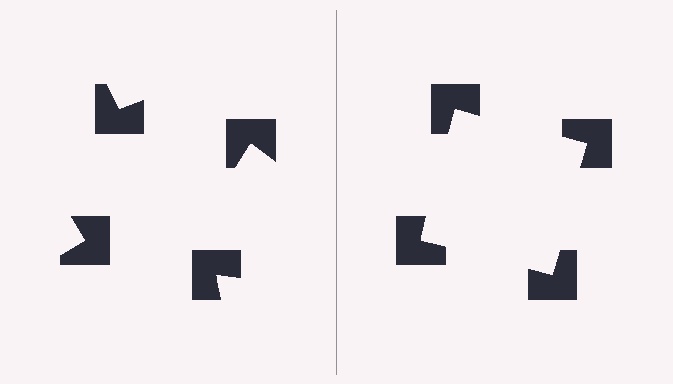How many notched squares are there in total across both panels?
8 — 4 on each side.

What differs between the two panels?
The notched squares are positioned identically on both sides; only the wedge orientations differ. On the right they align to a square; on the left they are misaligned.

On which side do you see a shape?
An illusory square appears on the right side. On the left side the wedge cuts are rotated, so no coherent shape forms.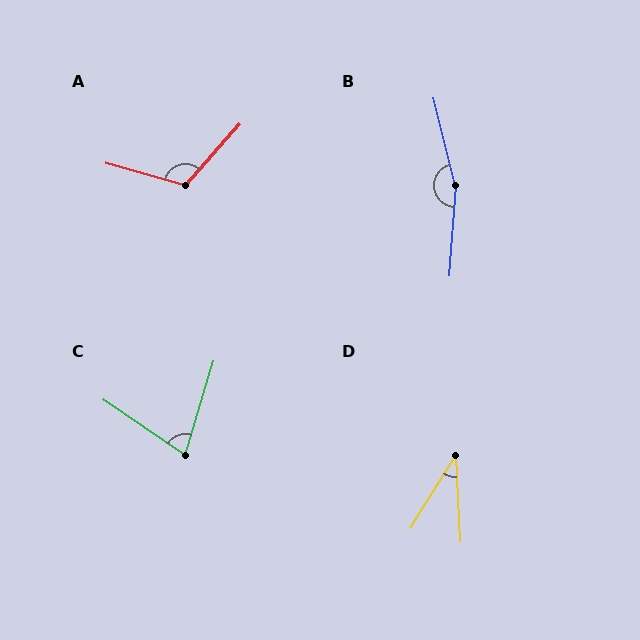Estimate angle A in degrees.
Approximately 116 degrees.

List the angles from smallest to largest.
D (35°), C (72°), A (116°), B (162°).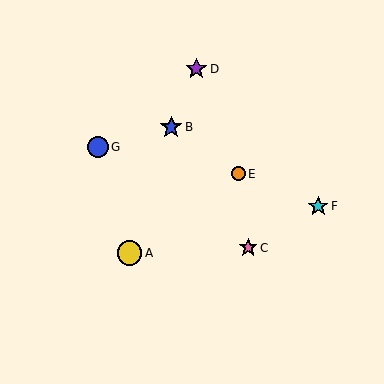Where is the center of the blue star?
The center of the blue star is at (171, 127).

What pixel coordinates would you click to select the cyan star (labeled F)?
Click at (318, 206) to select the cyan star F.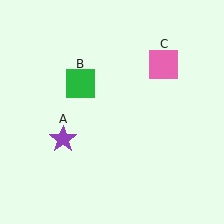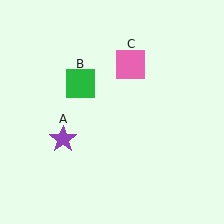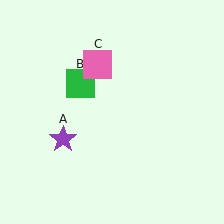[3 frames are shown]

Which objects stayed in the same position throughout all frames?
Purple star (object A) and green square (object B) remained stationary.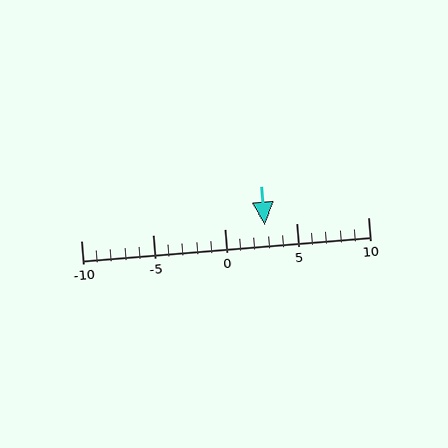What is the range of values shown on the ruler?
The ruler shows values from -10 to 10.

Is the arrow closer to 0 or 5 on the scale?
The arrow is closer to 5.